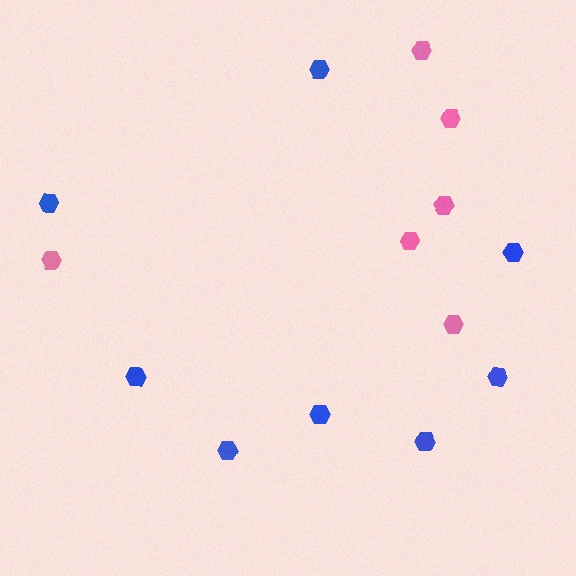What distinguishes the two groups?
There are 2 groups: one group of blue hexagons (8) and one group of pink hexagons (6).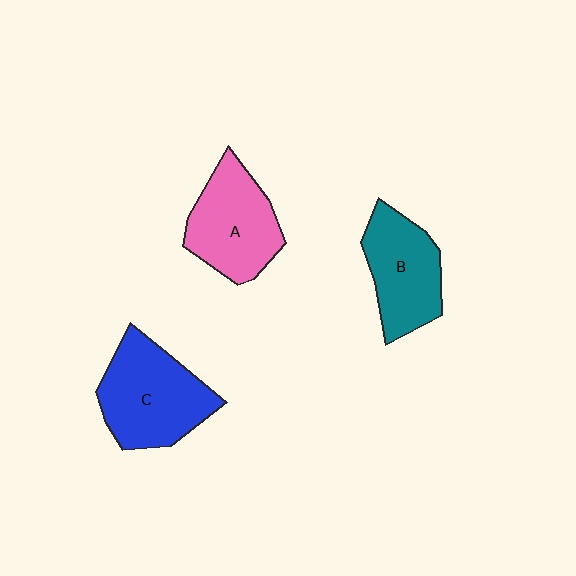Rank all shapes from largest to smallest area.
From largest to smallest: C (blue), A (pink), B (teal).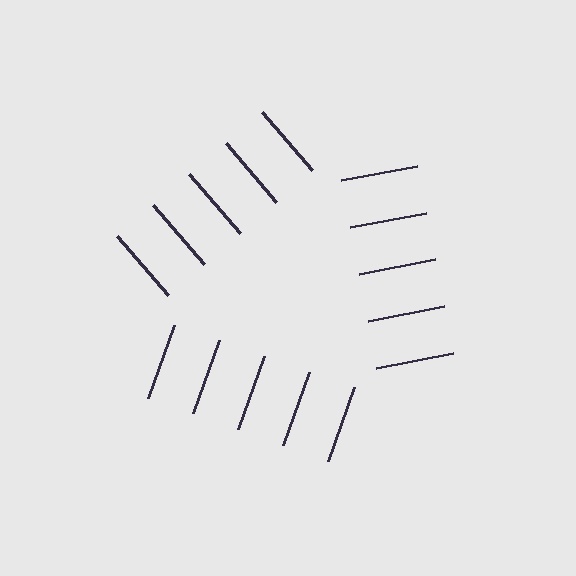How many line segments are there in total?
15 — 5 along each of the 3 edges.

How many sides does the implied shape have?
3 sides — the line-ends trace a triangle.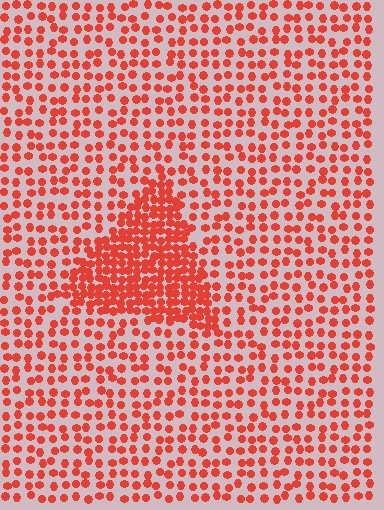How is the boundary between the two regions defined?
The boundary is defined by a change in element density (approximately 2.2x ratio). All elements are the same color, size, and shape.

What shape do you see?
I see a triangle.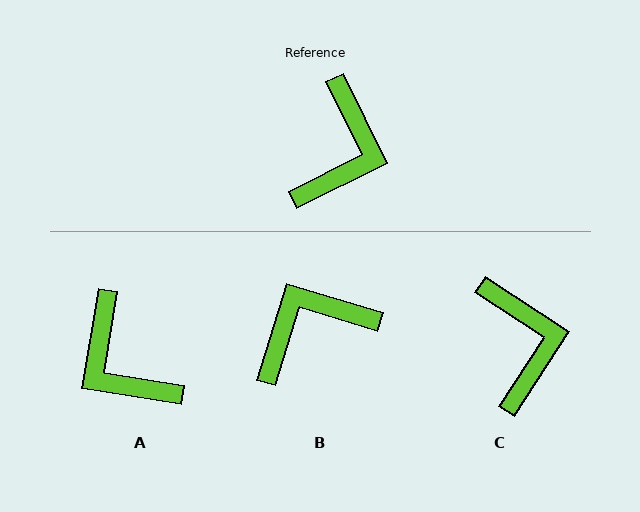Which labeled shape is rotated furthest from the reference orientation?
B, about 137 degrees away.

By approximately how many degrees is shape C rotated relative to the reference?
Approximately 31 degrees counter-clockwise.